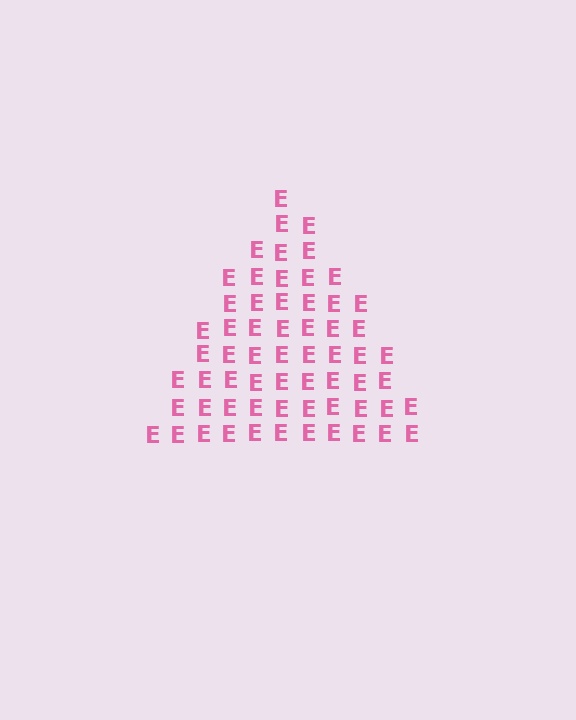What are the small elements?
The small elements are letter E's.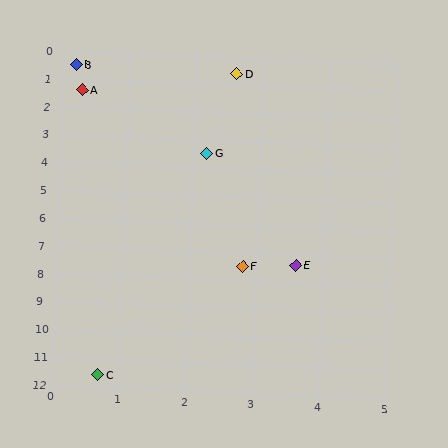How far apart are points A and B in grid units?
Points A and B are about 0.9 grid units apart.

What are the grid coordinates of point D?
Point D is at approximately (2.6, 0.6).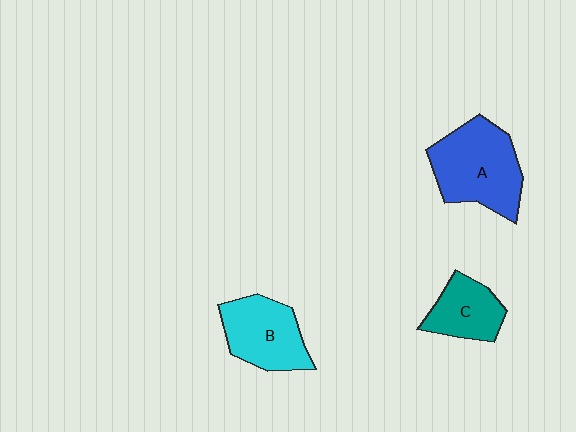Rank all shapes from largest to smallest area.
From largest to smallest: A (blue), B (cyan), C (teal).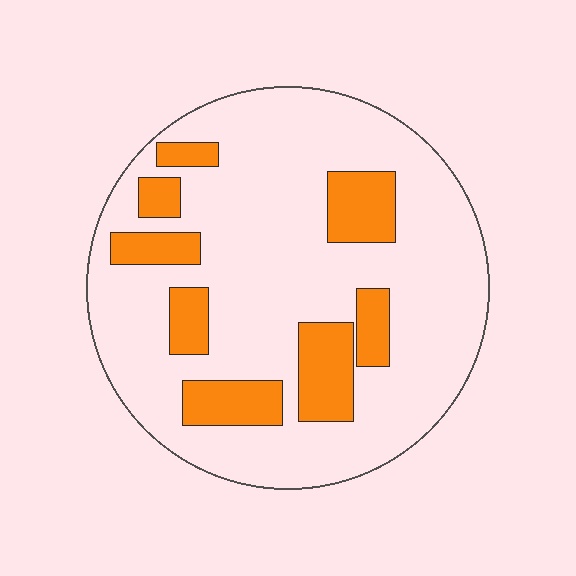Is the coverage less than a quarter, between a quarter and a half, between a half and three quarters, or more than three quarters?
Less than a quarter.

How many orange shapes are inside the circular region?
8.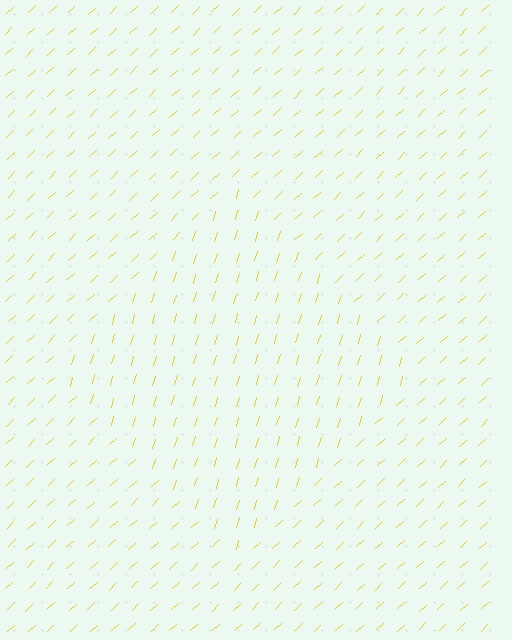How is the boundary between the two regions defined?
The boundary is defined purely by a change in line orientation (approximately 31 degrees difference). All lines are the same color and thickness.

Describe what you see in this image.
The image is filled with small yellow line segments. A diamond region in the image has lines oriented differently from the surrounding lines, creating a visible texture boundary.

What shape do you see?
I see a diamond.